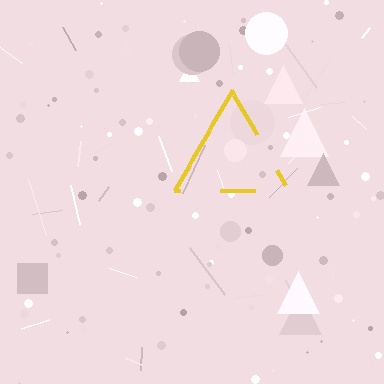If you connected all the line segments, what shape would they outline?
They would outline a triangle.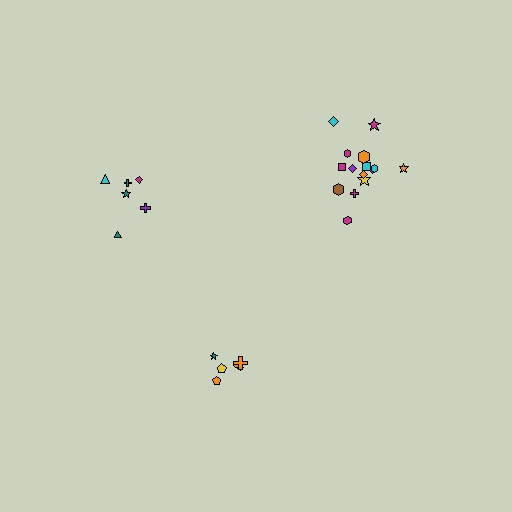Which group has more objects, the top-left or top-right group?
The top-right group.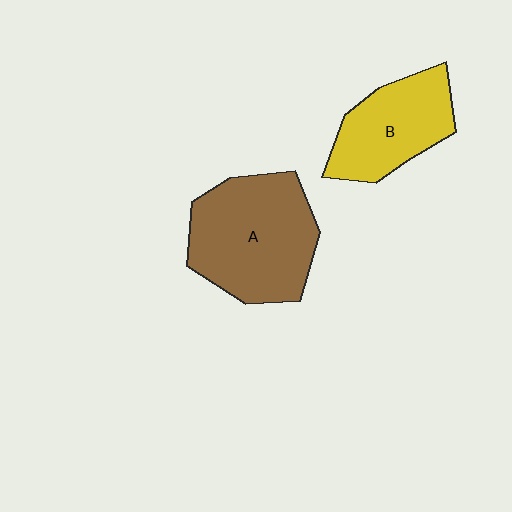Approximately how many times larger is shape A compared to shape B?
Approximately 1.4 times.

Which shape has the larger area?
Shape A (brown).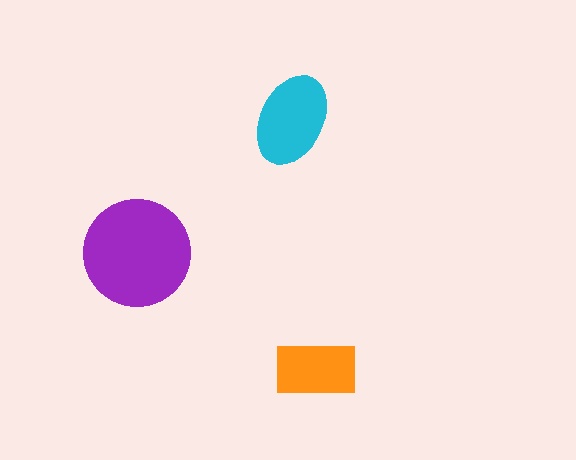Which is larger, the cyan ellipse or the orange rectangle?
The cyan ellipse.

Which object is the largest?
The purple circle.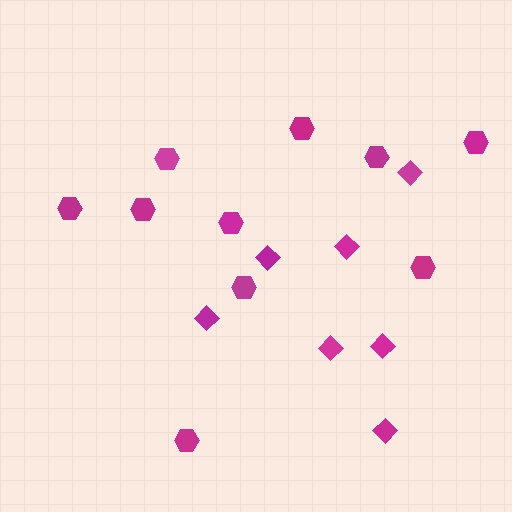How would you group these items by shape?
There are 2 groups: one group of diamonds (7) and one group of hexagons (10).